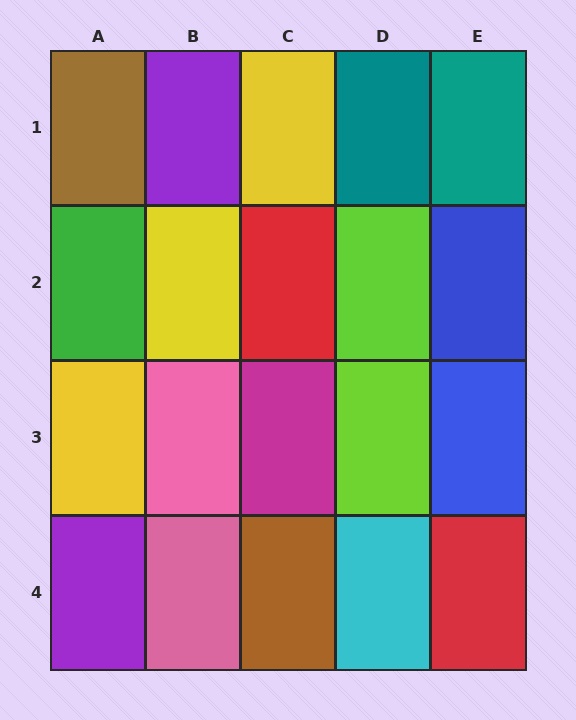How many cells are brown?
2 cells are brown.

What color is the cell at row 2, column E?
Blue.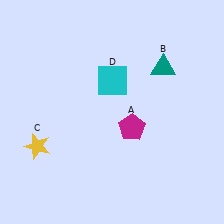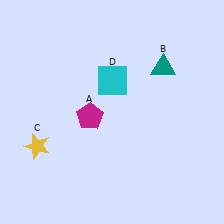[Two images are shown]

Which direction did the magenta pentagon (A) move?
The magenta pentagon (A) moved left.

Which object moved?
The magenta pentagon (A) moved left.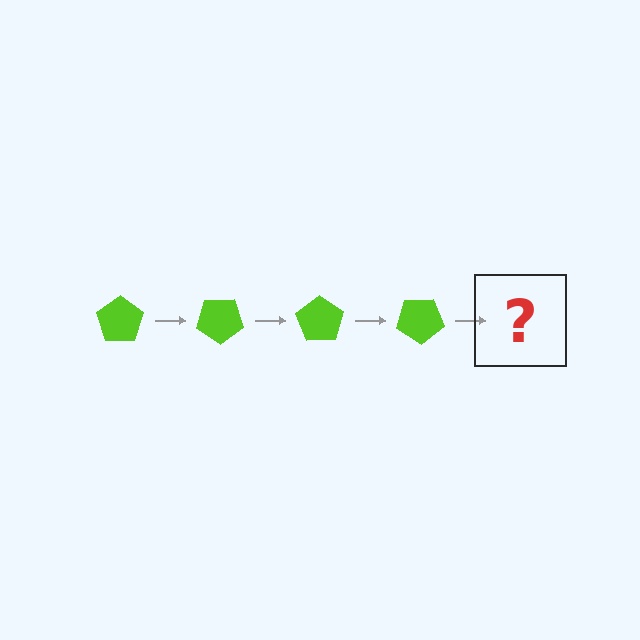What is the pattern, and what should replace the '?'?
The pattern is that the pentagon rotates 35 degrees each step. The '?' should be a lime pentagon rotated 140 degrees.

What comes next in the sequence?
The next element should be a lime pentagon rotated 140 degrees.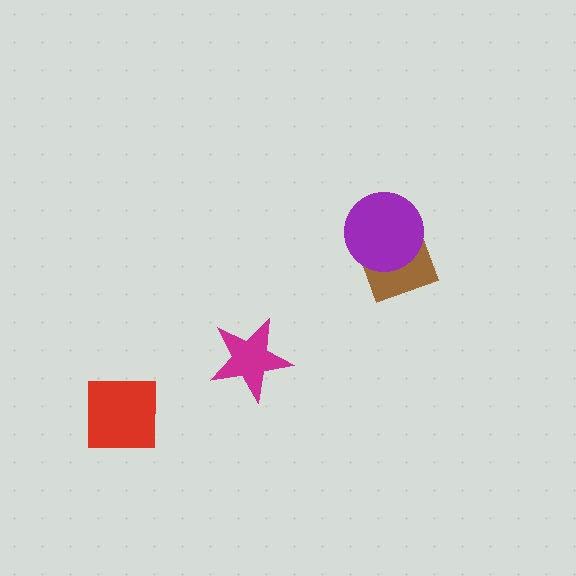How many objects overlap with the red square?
0 objects overlap with the red square.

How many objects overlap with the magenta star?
0 objects overlap with the magenta star.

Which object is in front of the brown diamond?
The purple circle is in front of the brown diamond.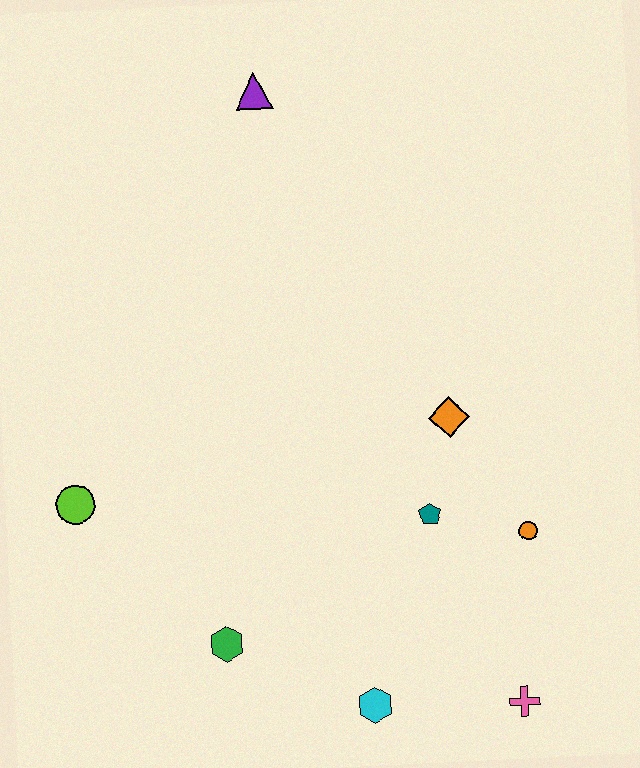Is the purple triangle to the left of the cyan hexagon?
Yes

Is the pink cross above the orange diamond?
No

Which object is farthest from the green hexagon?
The purple triangle is farthest from the green hexagon.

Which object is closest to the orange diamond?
The teal pentagon is closest to the orange diamond.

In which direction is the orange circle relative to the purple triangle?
The orange circle is below the purple triangle.